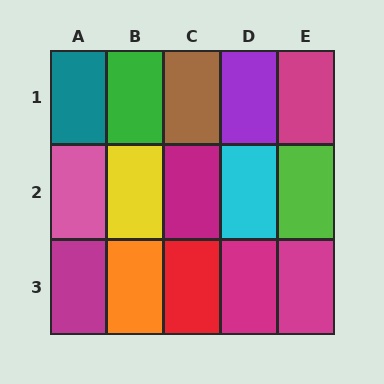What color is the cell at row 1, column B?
Green.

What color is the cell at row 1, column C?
Brown.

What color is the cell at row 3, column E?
Magenta.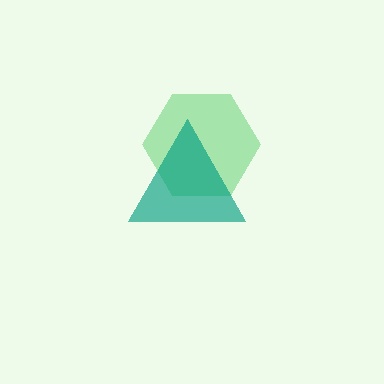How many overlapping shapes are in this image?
There are 2 overlapping shapes in the image.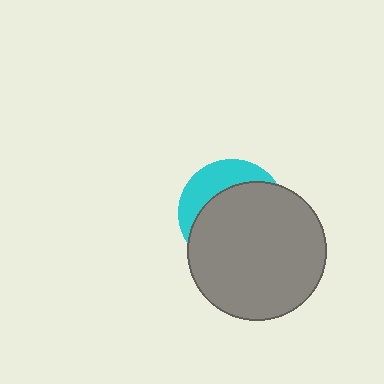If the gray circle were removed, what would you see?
You would see the complete cyan circle.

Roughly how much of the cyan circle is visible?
A small part of it is visible (roughly 30%).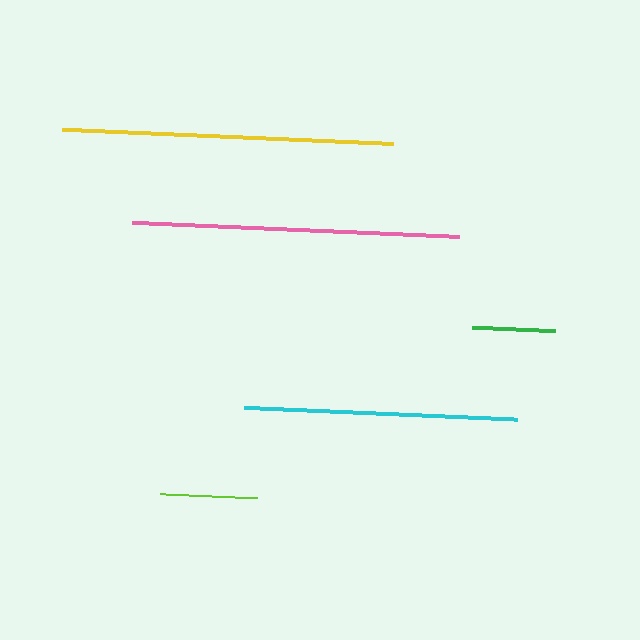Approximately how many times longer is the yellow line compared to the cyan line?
The yellow line is approximately 1.2 times the length of the cyan line.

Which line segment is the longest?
The yellow line is the longest at approximately 331 pixels.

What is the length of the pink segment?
The pink segment is approximately 326 pixels long.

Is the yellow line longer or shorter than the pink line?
The yellow line is longer than the pink line.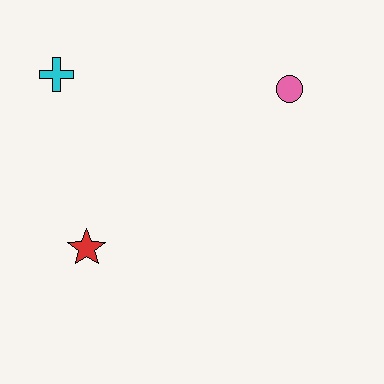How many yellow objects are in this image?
There are no yellow objects.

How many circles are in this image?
There is 1 circle.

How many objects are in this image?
There are 3 objects.